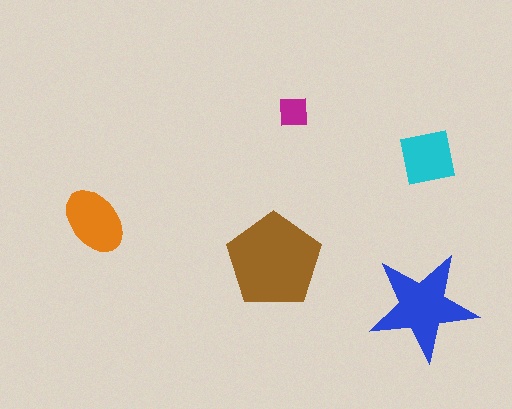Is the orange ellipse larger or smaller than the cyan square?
Larger.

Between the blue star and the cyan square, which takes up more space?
The blue star.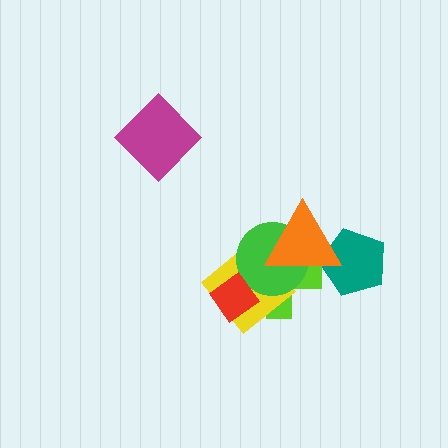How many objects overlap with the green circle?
4 objects overlap with the green circle.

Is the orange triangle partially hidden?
No, no other shape covers it.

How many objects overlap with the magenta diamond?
0 objects overlap with the magenta diamond.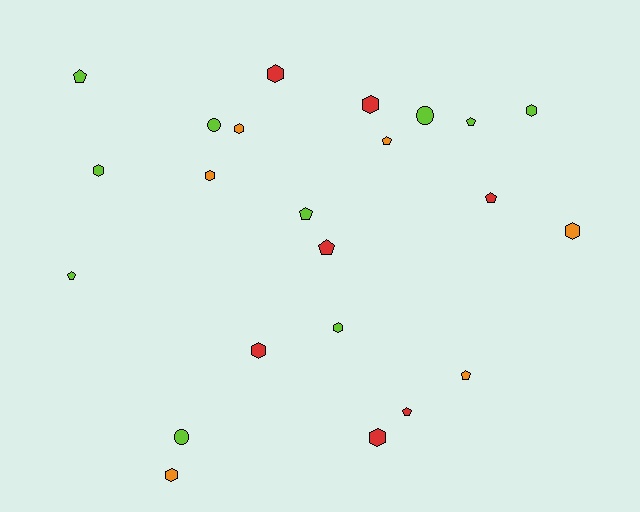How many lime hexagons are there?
There are 3 lime hexagons.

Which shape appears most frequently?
Hexagon, with 11 objects.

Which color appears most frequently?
Lime, with 10 objects.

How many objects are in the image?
There are 23 objects.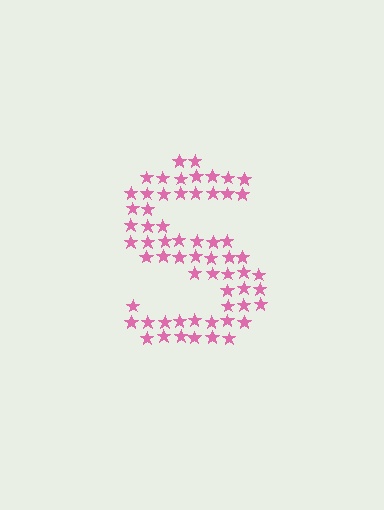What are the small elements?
The small elements are stars.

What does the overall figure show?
The overall figure shows the letter S.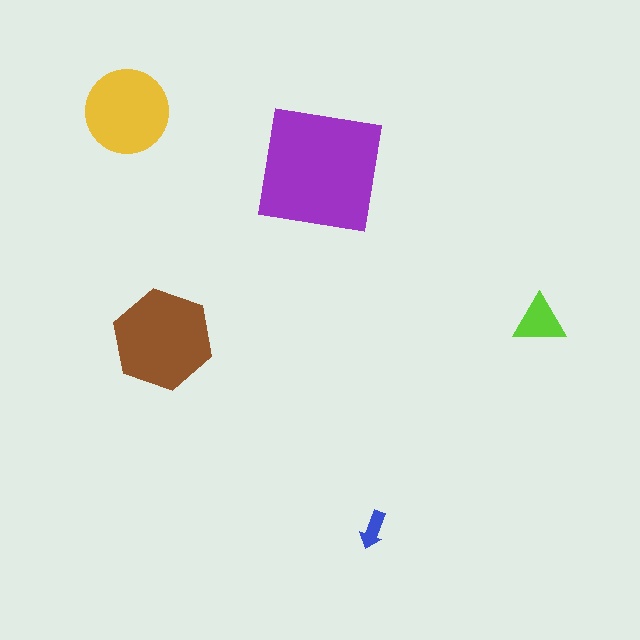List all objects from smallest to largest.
The blue arrow, the lime triangle, the yellow circle, the brown hexagon, the purple square.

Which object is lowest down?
The blue arrow is bottommost.